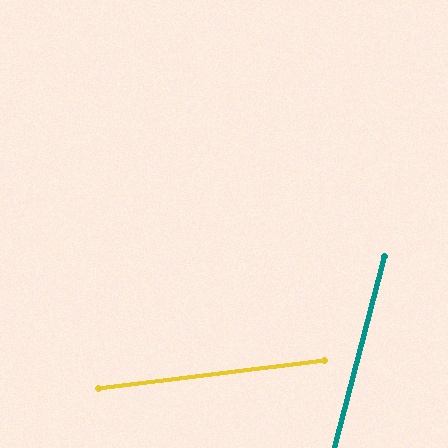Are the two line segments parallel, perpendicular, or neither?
Neither parallel nor perpendicular — they differ by about 68°.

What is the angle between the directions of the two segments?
Approximately 68 degrees.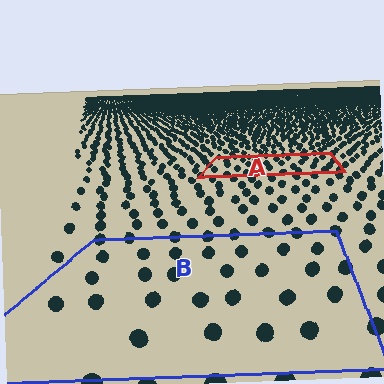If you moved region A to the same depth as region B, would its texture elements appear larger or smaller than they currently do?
They would appear larger. At a closer depth, the same texture elements are projected at a bigger on-screen size.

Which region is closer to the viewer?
Region B is closer. The texture elements there are larger and more spread out.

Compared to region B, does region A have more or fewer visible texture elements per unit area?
Region A has more texture elements per unit area — they are packed more densely because it is farther away.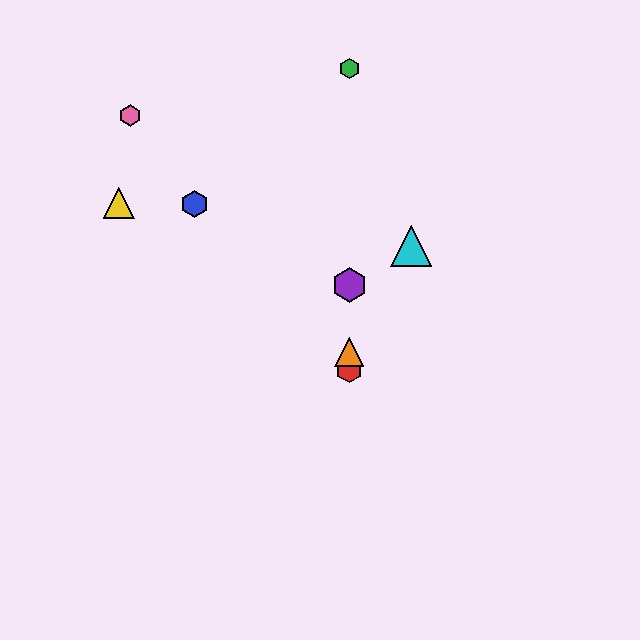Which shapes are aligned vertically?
The red hexagon, the green hexagon, the purple hexagon, the orange triangle are aligned vertically.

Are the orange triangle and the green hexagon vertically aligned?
Yes, both are at x≈349.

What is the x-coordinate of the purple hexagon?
The purple hexagon is at x≈349.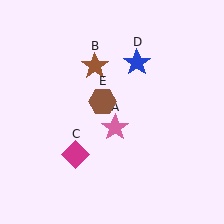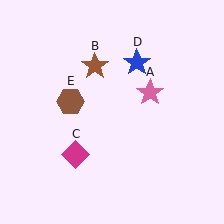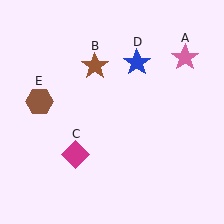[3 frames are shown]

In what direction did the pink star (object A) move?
The pink star (object A) moved up and to the right.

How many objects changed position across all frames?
2 objects changed position: pink star (object A), brown hexagon (object E).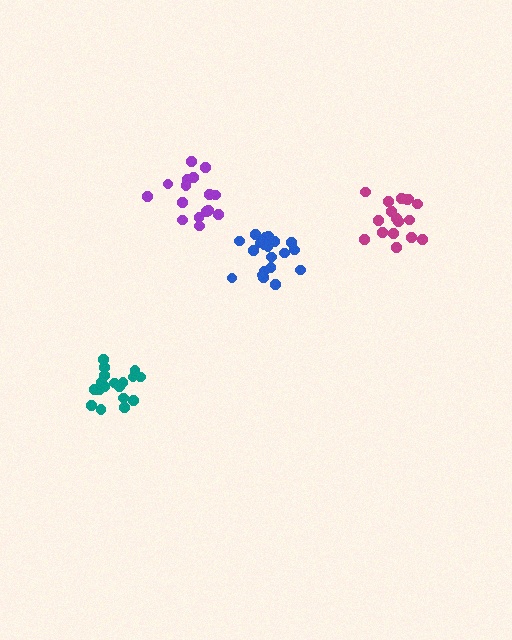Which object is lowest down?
The teal cluster is bottommost.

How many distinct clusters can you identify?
There are 4 distinct clusters.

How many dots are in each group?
Group 1: 18 dots, Group 2: 20 dots, Group 3: 17 dots, Group 4: 16 dots (71 total).